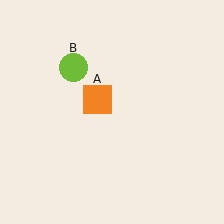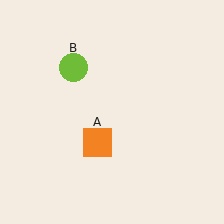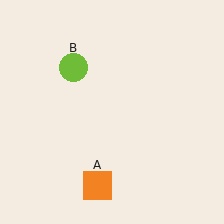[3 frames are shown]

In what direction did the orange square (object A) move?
The orange square (object A) moved down.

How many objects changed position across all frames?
1 object changed position: orange square (object A).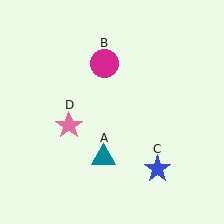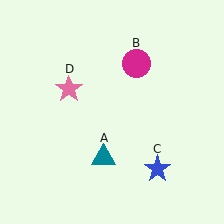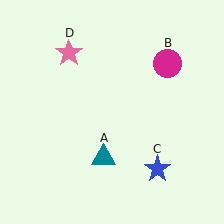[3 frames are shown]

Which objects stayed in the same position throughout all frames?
Teal triangle (object A) and blue star (object C) remained stationary.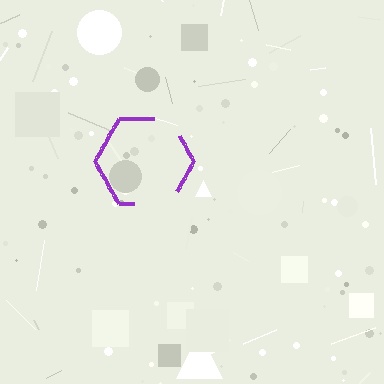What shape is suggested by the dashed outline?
The dashed outline suggests a hexagon.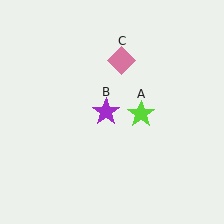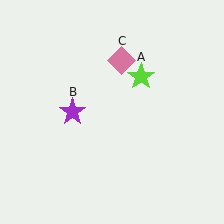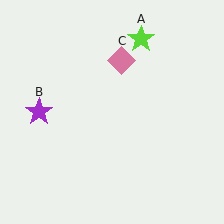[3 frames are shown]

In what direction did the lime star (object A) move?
The lime star (object A) moved up.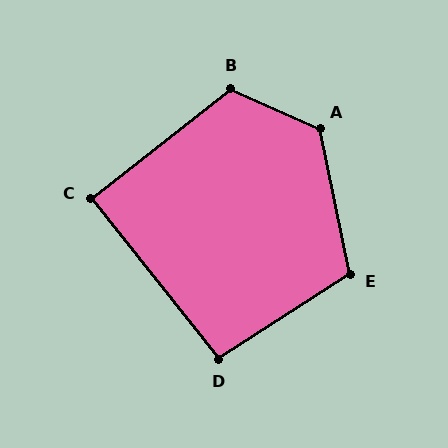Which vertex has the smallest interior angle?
C, at approximately 90 degrees.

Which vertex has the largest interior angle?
A, at approximately 125 degrees.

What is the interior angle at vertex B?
Approximately 118 degrees (obtuse).